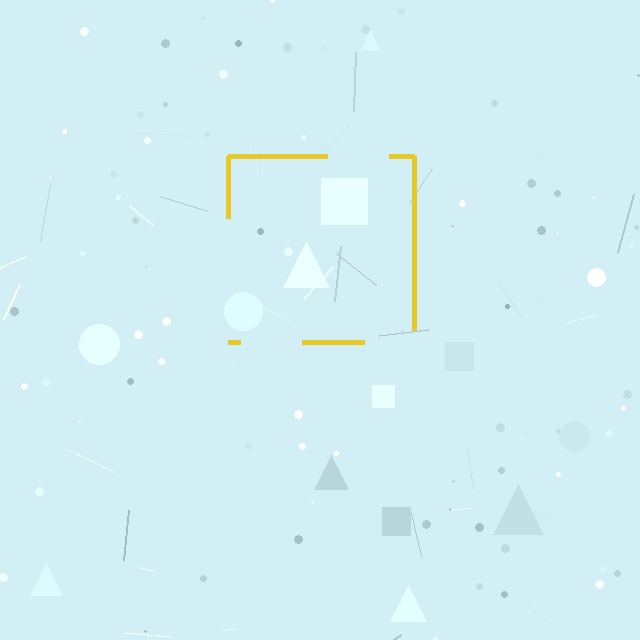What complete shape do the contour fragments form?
The contour fragments form a square.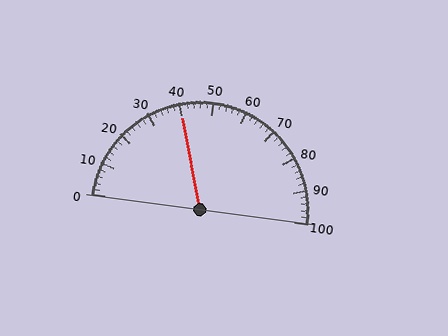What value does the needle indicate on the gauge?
The needle indicates approximately 40.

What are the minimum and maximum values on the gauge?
The gauge ranges from 0 to 100.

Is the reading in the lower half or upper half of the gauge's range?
The reading is in the lower half of the range (0 to 100).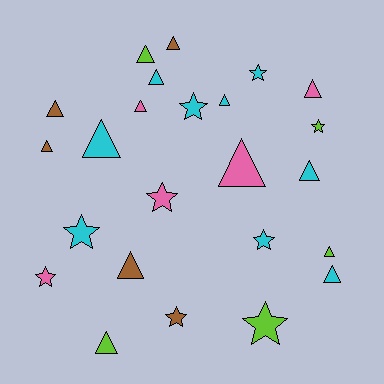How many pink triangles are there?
There are 3 pink triangles.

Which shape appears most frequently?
Triangle, with 15 objects.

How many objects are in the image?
There are 24 objects.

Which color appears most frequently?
Cyan, with 9 objects.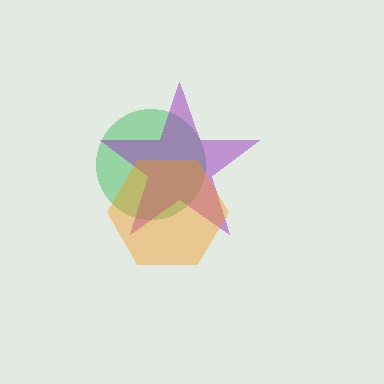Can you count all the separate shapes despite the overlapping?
Yes, there are 3 separate shapes.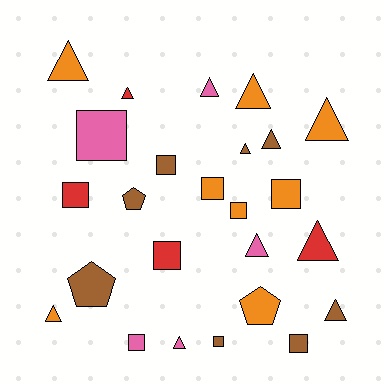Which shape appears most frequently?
Triangle, with 12 objects.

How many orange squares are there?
There are 3 orange squares.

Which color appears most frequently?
Orange, with 8 objects.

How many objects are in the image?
There are 25 objects.